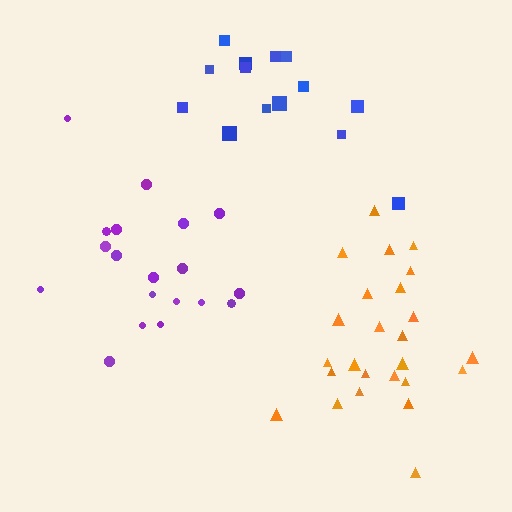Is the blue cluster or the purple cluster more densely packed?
Blue.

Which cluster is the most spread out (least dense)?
Purple.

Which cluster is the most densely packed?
Orange.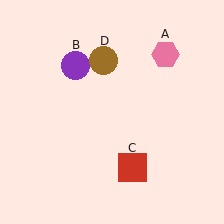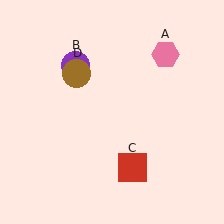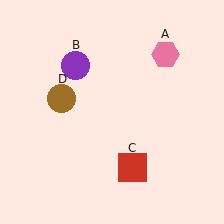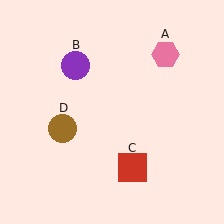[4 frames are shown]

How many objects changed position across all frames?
1 object changed position: brown circle (object D).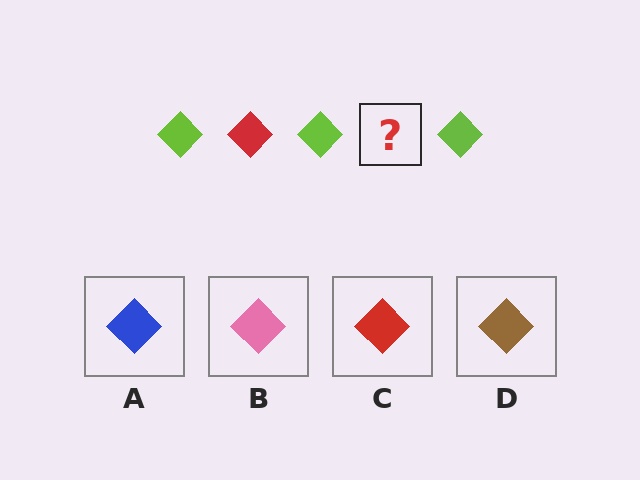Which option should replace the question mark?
Option C.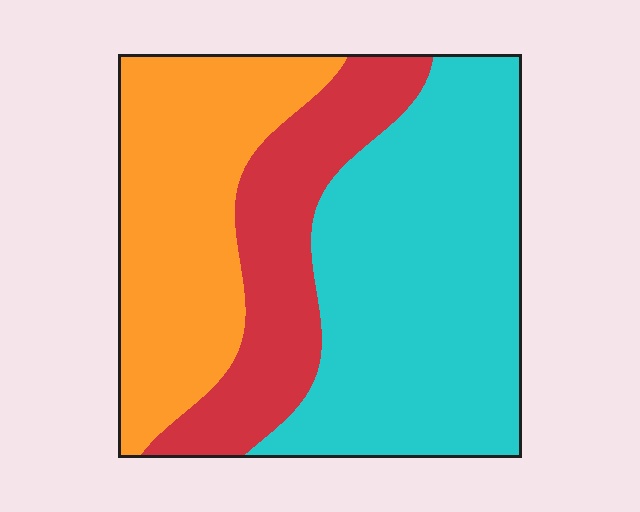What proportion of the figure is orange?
Orange takes up about one third (1/3) of the figure.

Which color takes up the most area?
Cyan, at roughly 45%.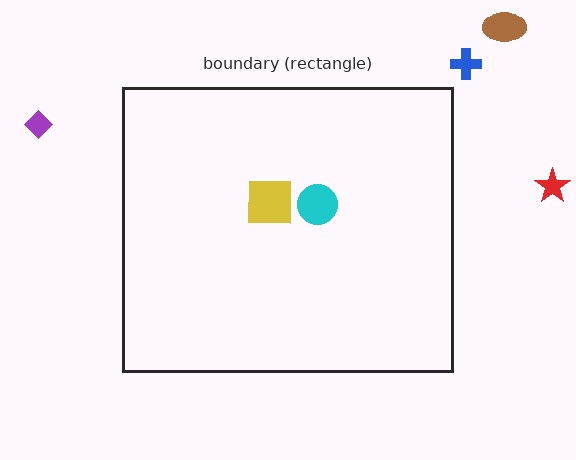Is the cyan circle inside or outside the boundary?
Inside.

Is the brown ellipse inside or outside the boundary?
Outside.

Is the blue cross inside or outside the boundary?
Outside.